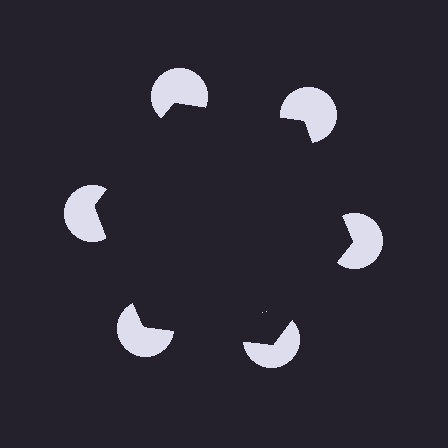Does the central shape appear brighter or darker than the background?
It typically appears slightly darker than the background, even though no actual brightness change is drawn.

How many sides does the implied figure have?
6 sides.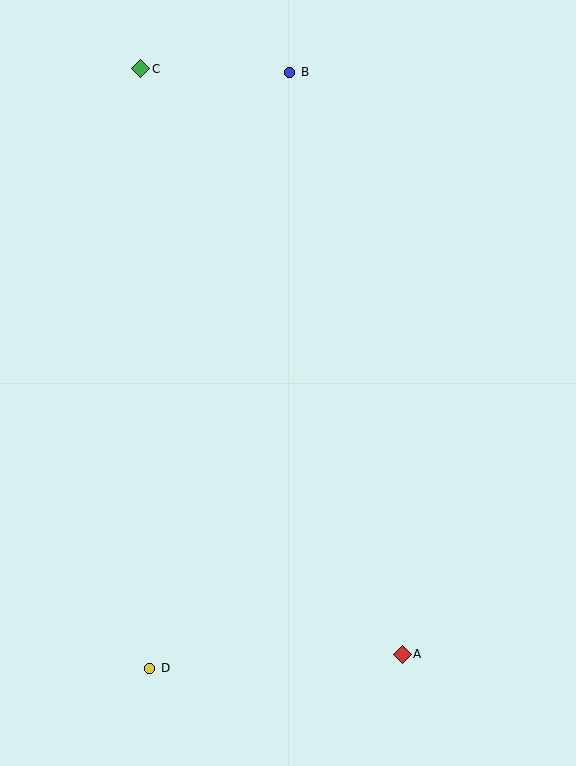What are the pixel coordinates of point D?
Point D is at (150, 668).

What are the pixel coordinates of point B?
Point B is at (290, 72).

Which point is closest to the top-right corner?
Point B is closest to the top-right corner.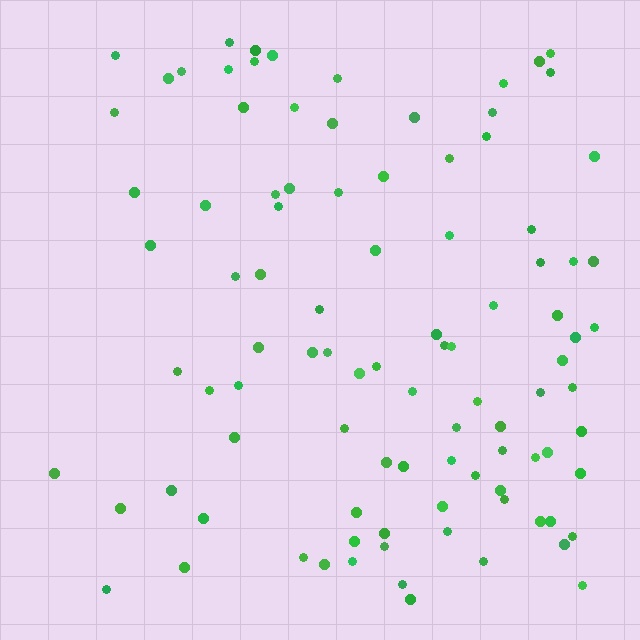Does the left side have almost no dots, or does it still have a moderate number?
Still a moderate number, just noticeably fewer than the right.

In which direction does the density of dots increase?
From left to right, with the right side densest.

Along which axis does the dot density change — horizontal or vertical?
Horizontal.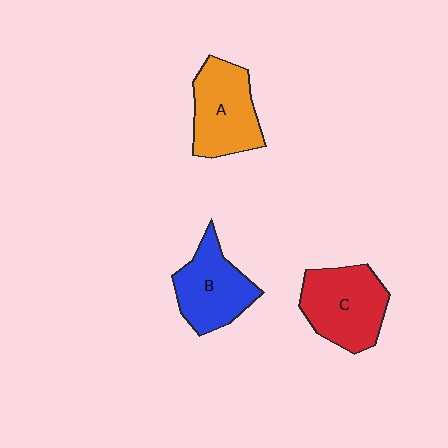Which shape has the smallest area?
Shape B (blue).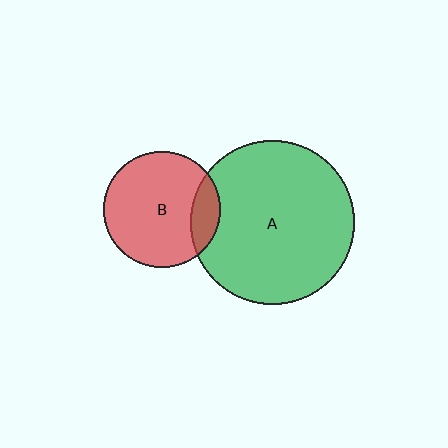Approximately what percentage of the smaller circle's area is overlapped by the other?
Approximately 15%.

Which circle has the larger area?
Circle A (green).